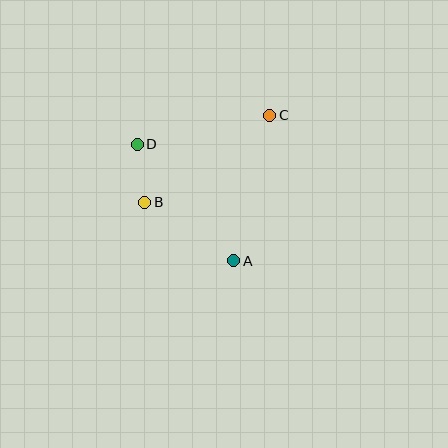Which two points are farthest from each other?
Points B and C are farthest from each other.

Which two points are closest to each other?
Points B and D are closest to each other.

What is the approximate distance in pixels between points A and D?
The distance between A and D is approximately 151 pixels.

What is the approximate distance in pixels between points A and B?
The distance between A and B is approximately 106 pixels.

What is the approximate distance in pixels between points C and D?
The distance between C and D is approximately 136 pixels.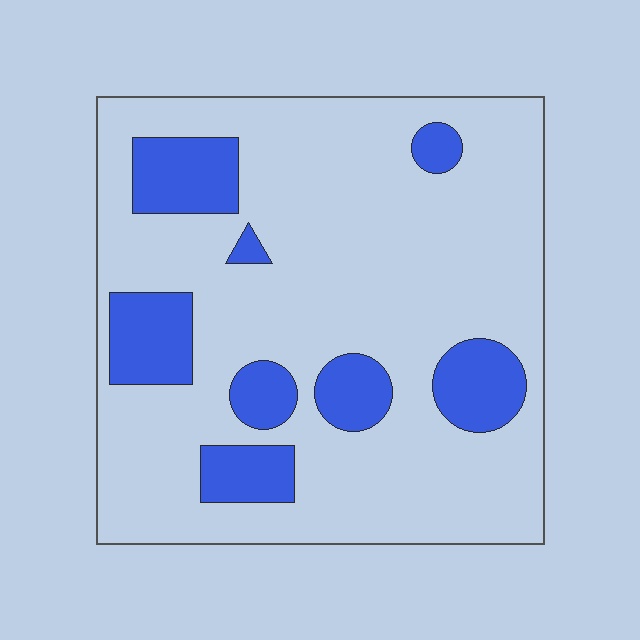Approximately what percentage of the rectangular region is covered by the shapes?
Approximately 20%.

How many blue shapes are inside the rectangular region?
8.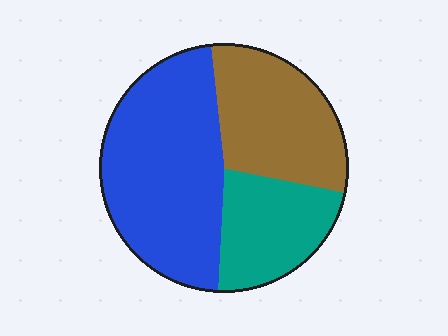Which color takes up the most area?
Blue, at roughly 50%.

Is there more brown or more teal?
Brown.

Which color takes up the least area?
Teal, at roughly 20%.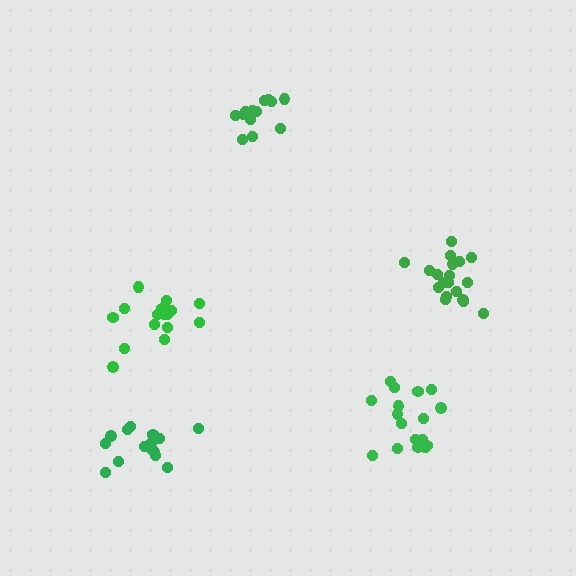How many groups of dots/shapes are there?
There are 5 groups.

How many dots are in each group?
Group 1: 16 dots, Group 2: 19 dots, Group 3: 14 dots, Group 4: 17 dots, Group 5: 15 dots (81 total).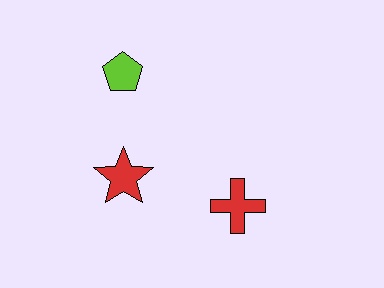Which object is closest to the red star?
The lime pentagon is closest to the red star.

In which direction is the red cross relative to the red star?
The red cross is to the right of the red star.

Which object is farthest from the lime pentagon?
The red cross is farthest from the lime pentagon.